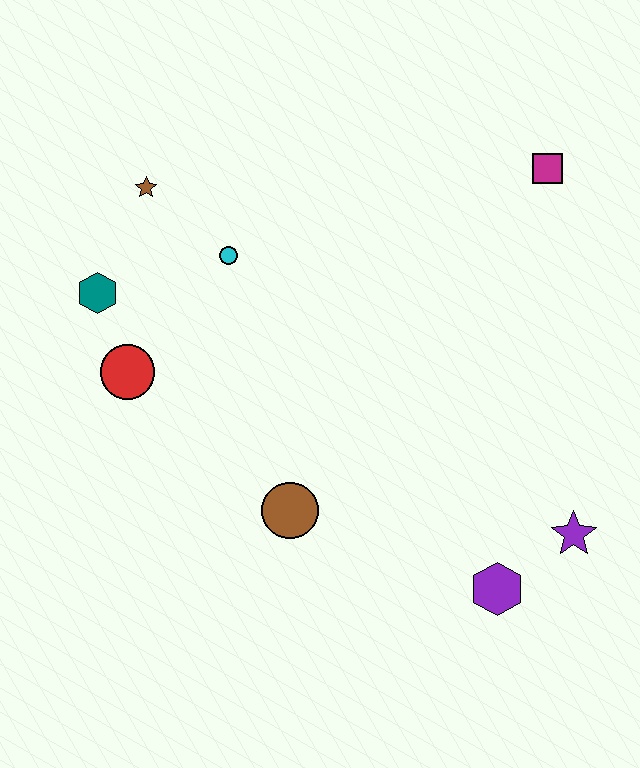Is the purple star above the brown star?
No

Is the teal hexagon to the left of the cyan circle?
Yes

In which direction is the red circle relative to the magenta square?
The red circle is to the left of the magenta square.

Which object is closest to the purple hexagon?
The purple star is closest to the purple hexagon.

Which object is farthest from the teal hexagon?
The purple star is farthest from the teal hexagon.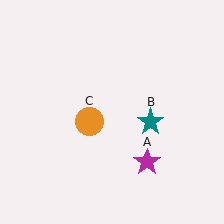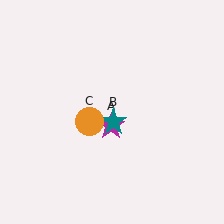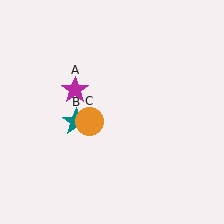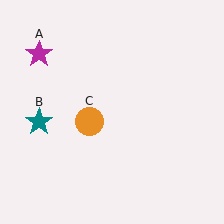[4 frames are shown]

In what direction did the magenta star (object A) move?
The magenta star (object A) moved up and to the left.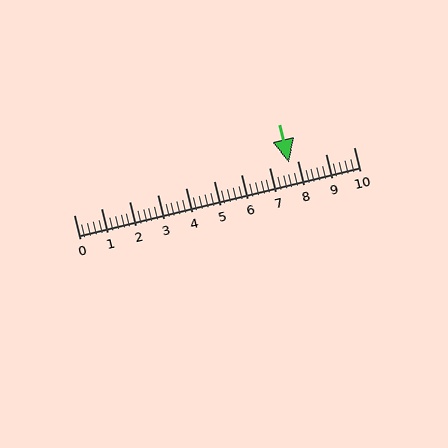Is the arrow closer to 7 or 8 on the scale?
The arrow is closer to 8.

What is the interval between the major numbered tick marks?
The major tick marks are spaced 1 units apart.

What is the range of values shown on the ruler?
The ruler shows values from 0 to 10.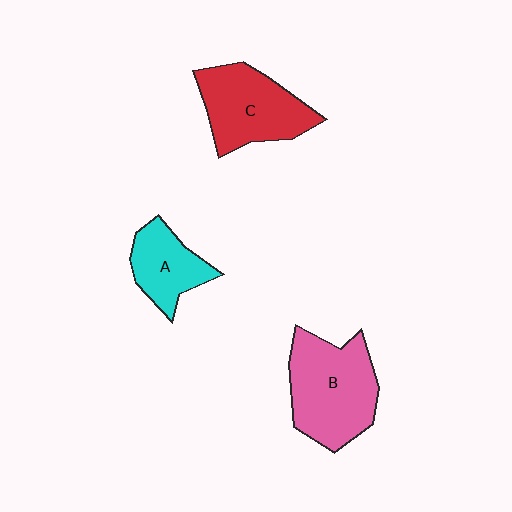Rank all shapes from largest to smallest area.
From largest to smallest: B (pink), C (red), A (cyan).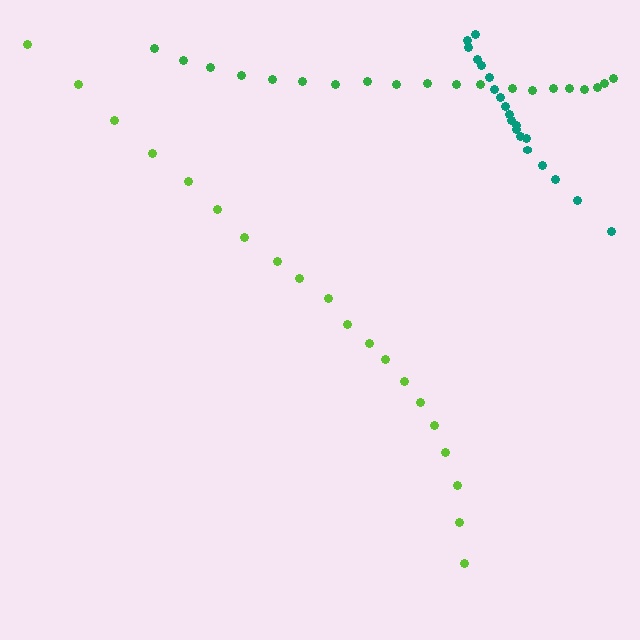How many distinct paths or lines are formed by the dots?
There are 3 distinct paths.